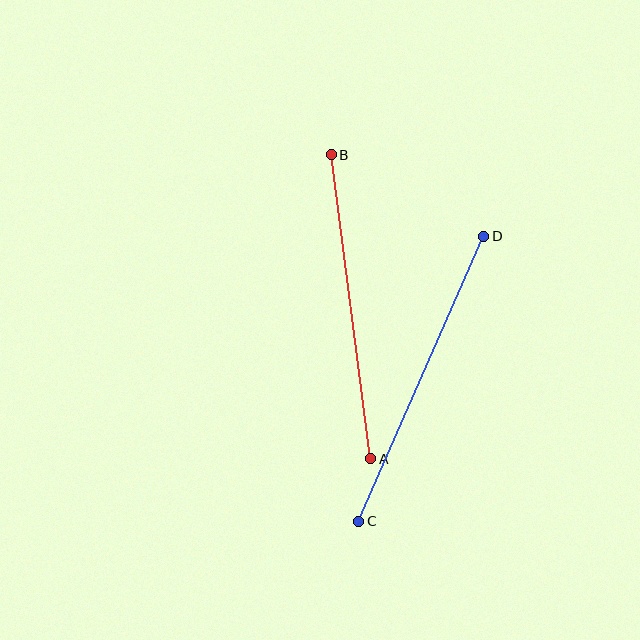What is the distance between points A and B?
The distance is approximately 307 pixels.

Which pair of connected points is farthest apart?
Points C and D are farthest apart.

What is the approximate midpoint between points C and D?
The midpoint is at approximately (421, 379) pixels.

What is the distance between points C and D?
The distance is approximately 311 pixels.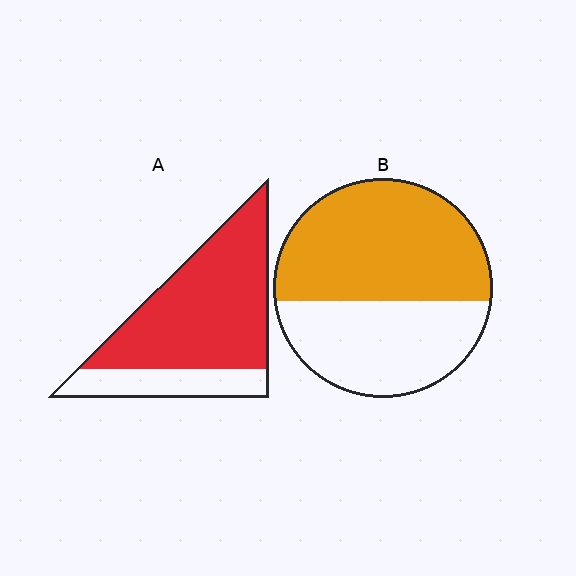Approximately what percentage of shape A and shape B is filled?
A is approximately 75% and B is approximately 60%.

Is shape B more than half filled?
Yes.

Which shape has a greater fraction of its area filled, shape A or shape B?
Shape A.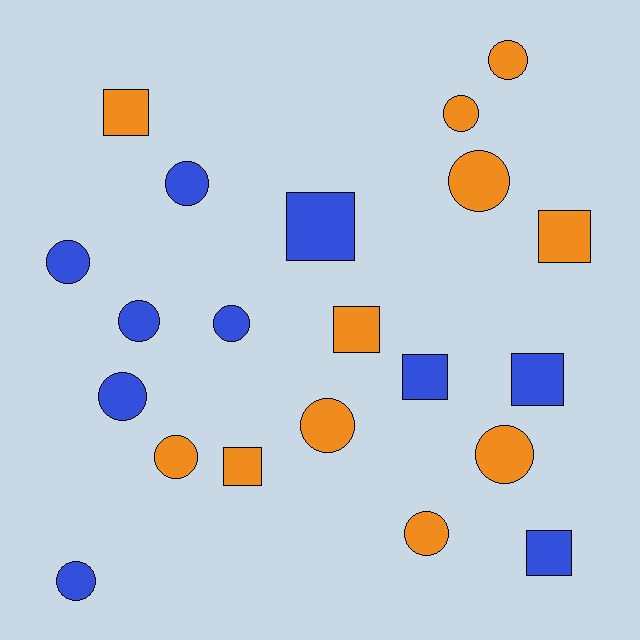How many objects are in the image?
There are 21 objects.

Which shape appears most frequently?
Circle, with 13 objects.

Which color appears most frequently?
Orange, with 11 objects.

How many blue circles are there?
There are 6 blue circles.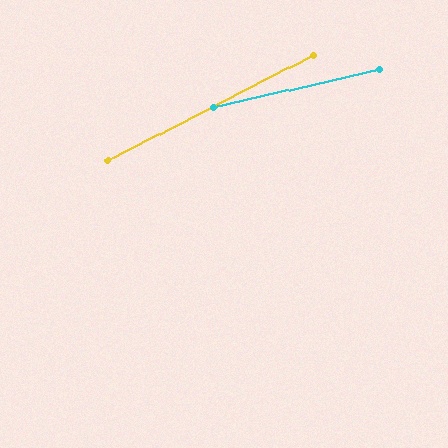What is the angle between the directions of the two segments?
Approximately 14 degrees.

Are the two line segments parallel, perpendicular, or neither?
Neither parallel nor perpendicular — they differ by about 14°.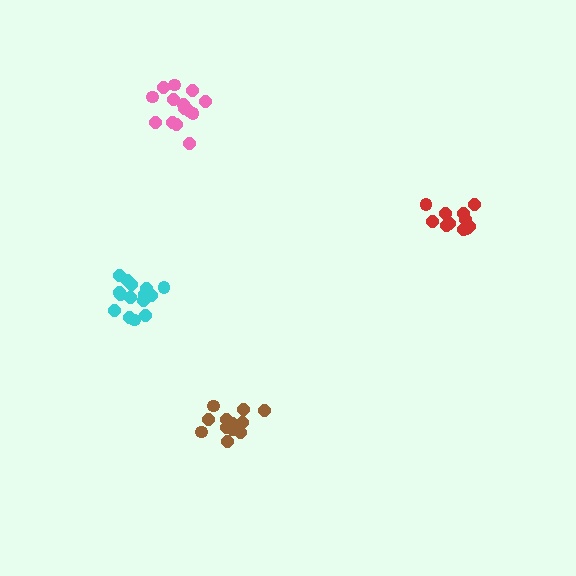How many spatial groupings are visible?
There are 4 spatial groupings.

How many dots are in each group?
Group 1: 14 dots, Group 2: 12 dots, Group 3: 11 dots, Group 4: 15 dots (52 total).